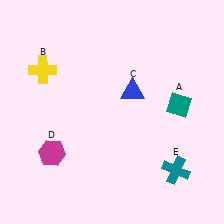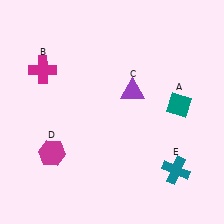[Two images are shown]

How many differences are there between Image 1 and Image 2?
There are 2 differences between the two images.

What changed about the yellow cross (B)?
In Image 1, B is yellow. In Image 2, it changed to magenta.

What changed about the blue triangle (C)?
In Image 1, C is blue. In Image 2, it changed to purple.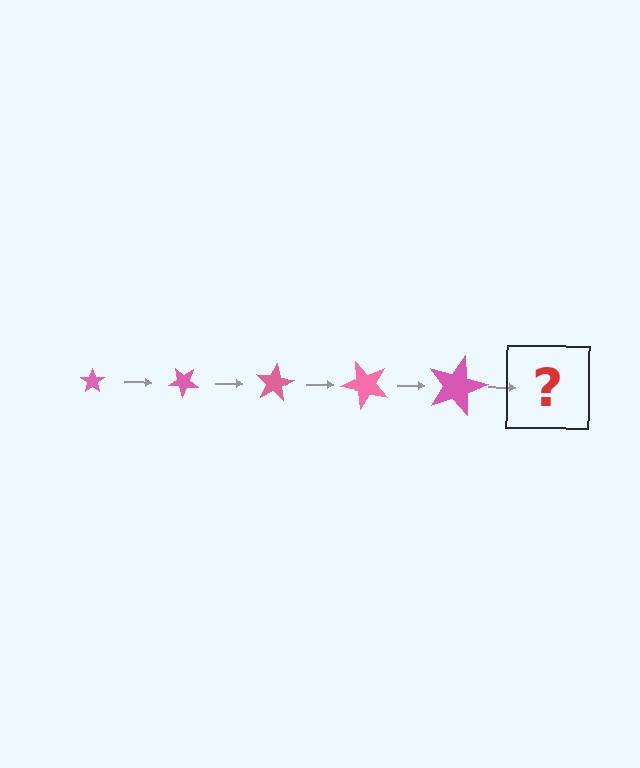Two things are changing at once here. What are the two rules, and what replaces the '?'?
The two rules are that the star grows larger each step and it rotates 40 degrees each step. The '?' should be a star, larger than the previous one and rotated 200 degrees from the start.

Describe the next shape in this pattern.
It should be a star, larger than the previous one and rotated 200 degrees from the start.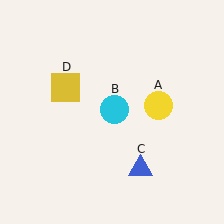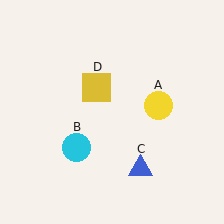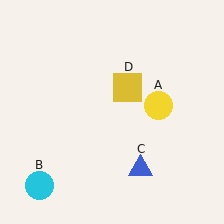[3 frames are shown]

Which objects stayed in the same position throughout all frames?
Yellow circle (object A) and blue triangle (object C) remained stationary.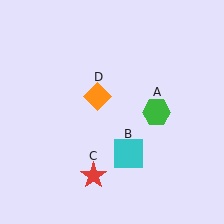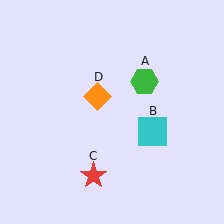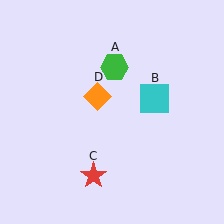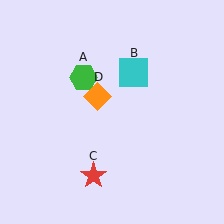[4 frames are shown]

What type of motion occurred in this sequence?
The green hexagon (object A), cyan square (object B) rotated counterclockwise around the center of the scene.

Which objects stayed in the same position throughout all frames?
Red star (object C) and orange diamond (object D) remained stationary.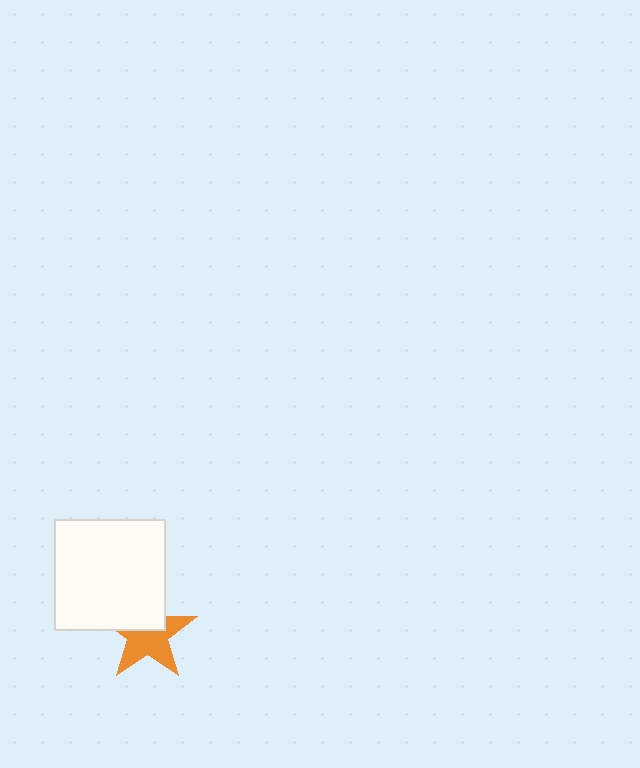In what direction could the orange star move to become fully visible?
The orange star could move down. That would shift it out from behind the white square entirely.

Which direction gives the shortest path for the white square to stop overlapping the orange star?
Moving up gives the shortest separation.